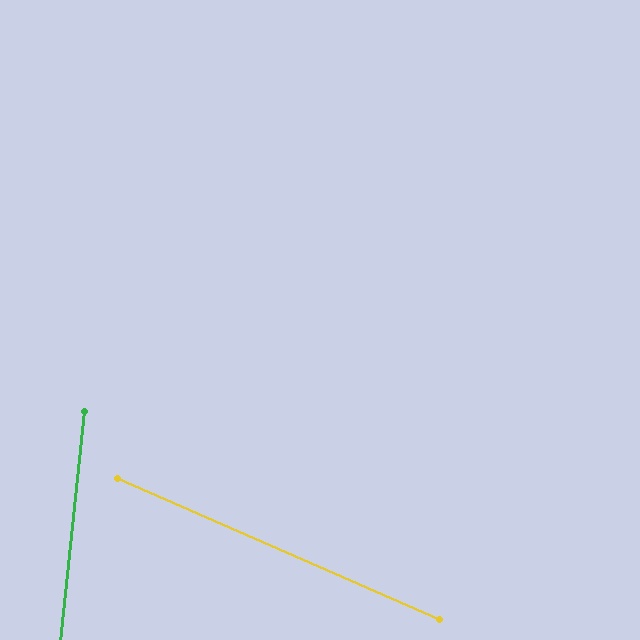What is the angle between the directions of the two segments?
Approximately 72 degrees.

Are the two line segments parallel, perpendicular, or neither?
Neither parallel nor perpendicular — they differ by about 72°.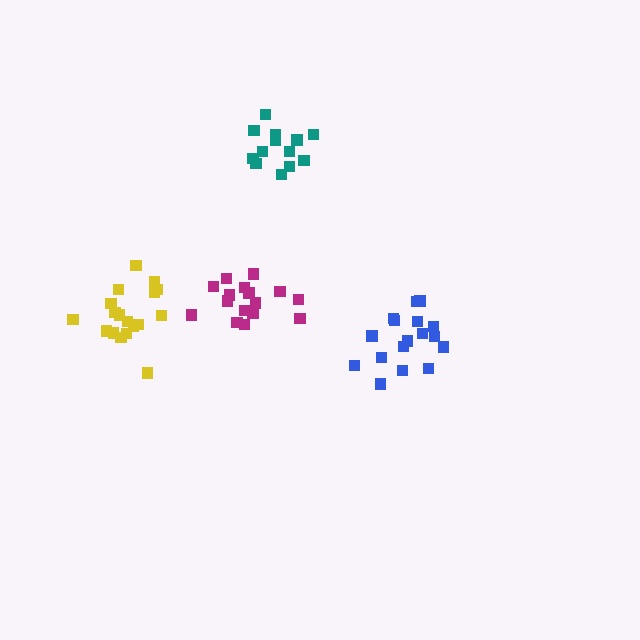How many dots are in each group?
Group 1: 16 dots, Group 2: 17 dots, Group 3: 13 dots, Group 4: 18 dots (64 total).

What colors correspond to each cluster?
The clusters are colored: magenta, blue, teal, yellow.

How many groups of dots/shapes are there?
There are 4 groups.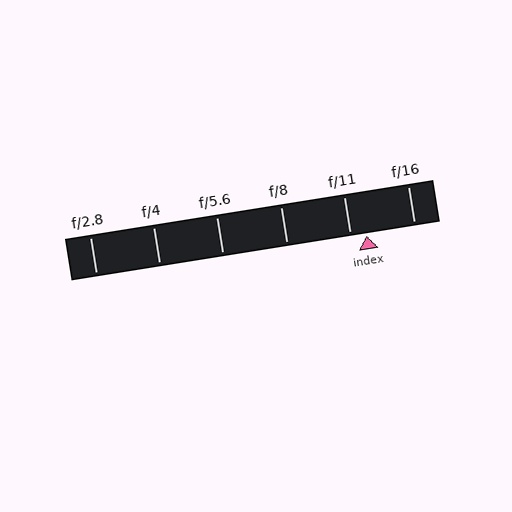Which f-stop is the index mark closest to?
The index mark is closest to f/11.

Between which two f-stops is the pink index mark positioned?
The index mark is between f/11 and f/16.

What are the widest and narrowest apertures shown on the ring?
The widest aperture shown is f/2.8 and the narrowest is f/16.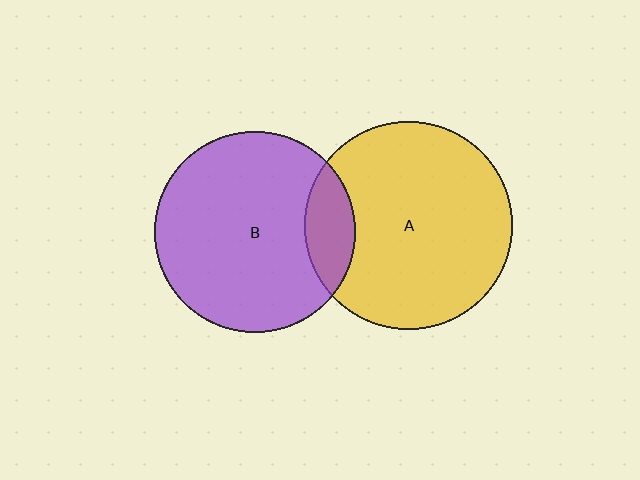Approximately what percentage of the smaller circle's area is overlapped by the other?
Approximately 15%.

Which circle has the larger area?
Circle A (yellow).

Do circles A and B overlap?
Yes.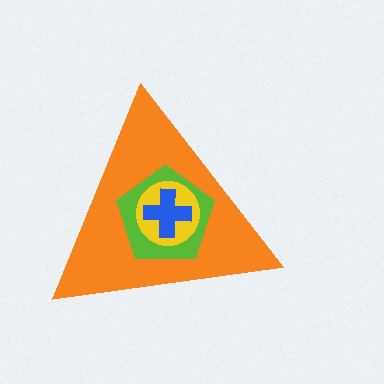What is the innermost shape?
The blue cross.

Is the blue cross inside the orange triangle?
Yes.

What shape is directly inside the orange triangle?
The lime pentagon.